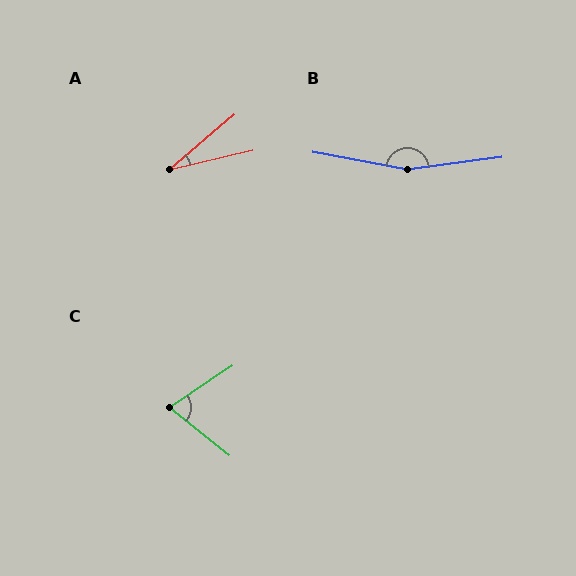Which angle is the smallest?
A, at approximately 27 degrees.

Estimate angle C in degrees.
Approximately 73 degrees.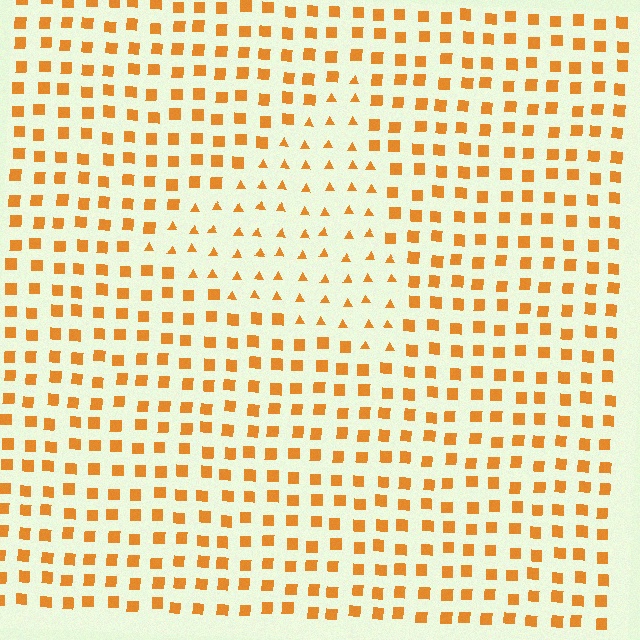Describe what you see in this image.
The image is filled with small orange elements arranged in a uniform grid. A triangle-shaped region contains triangles, while the surrounding area contains squares. The boundary is defined purely by the change in element shape.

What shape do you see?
I see a triangle.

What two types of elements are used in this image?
The image uses triangles inside the triangle region and squares outside it.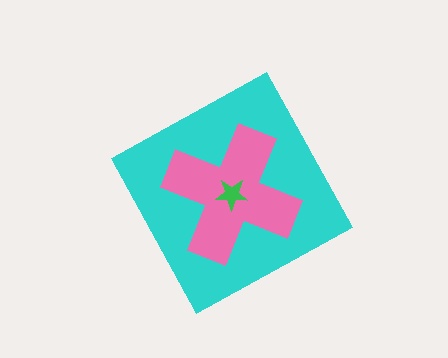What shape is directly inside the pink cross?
The green star.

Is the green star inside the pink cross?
Yes.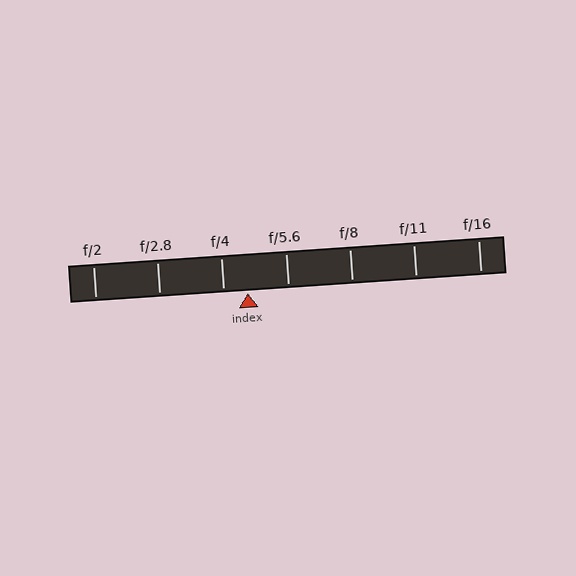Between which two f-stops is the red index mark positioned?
The index mark is between f/4 and f/5.6.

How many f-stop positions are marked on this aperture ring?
There are 7 f-stop positions marked.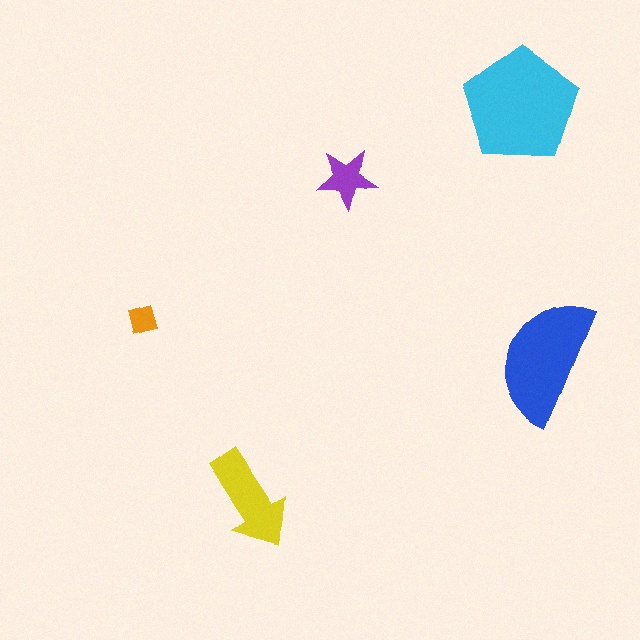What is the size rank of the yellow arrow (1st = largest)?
3rd.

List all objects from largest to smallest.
The cyan pentagon, the blue semicircle, the yellow arrow, the purple star, the orange diamond.